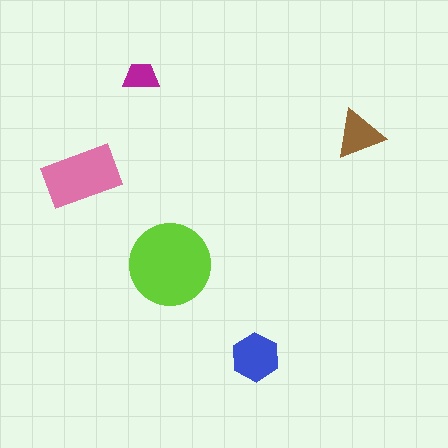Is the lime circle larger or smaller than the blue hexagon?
Larger.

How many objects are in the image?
There are 5 objects in the image.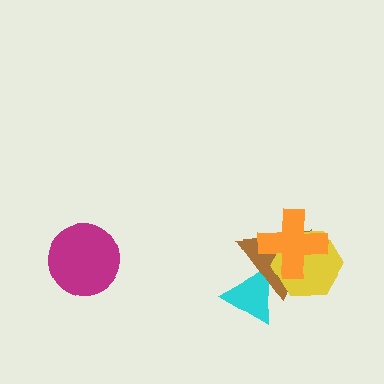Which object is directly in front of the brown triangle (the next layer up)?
The yellow hexagon is directly in front of the brown triangle.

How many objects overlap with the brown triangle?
3 objects overlap with the brown triangle.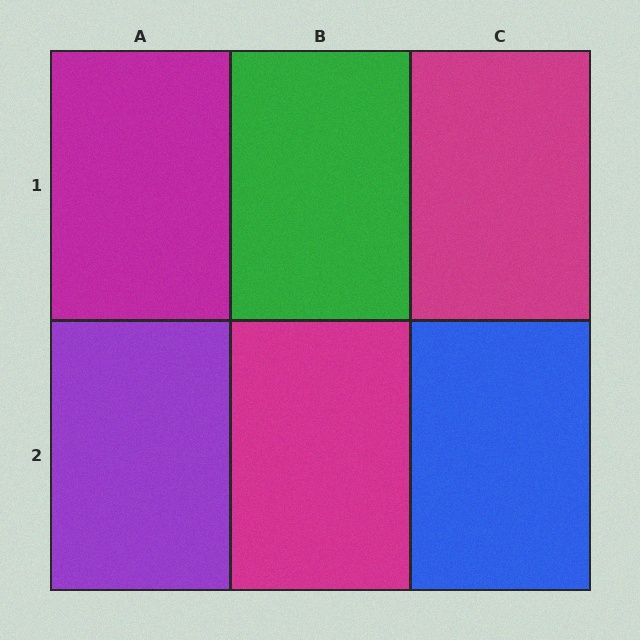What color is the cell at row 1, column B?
Green.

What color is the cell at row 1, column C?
Magenta.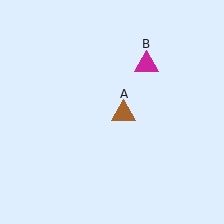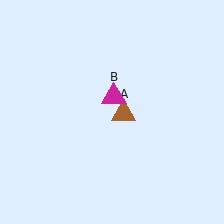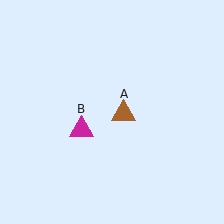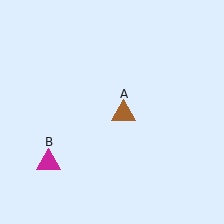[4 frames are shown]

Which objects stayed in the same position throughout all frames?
Brown triangle (object A) remained stationary.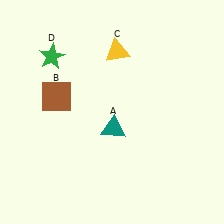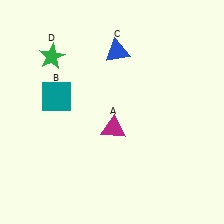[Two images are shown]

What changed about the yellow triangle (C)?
In Image 1, C is yellow. In Image 2, it changed to blue.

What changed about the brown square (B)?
In Image 1, B is brown. In Image 2, it changed to teal.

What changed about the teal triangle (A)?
In Image 1, A is teal. In Image 2, it changed to magenta.